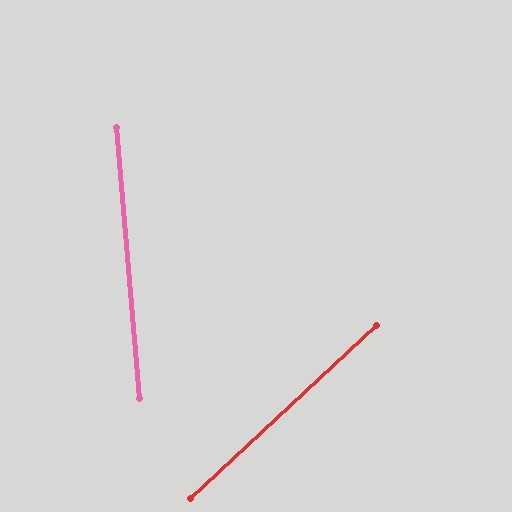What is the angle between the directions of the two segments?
Approximately 52 degrees.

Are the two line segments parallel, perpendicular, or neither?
Neither parallel nor perpendicular — they differ by about 52°.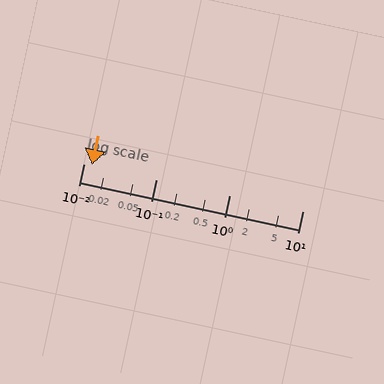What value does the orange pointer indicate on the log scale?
The pointer indicates approximately 0.013.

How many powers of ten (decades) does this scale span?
The scale spans 3 decades, from 0.01 to 10.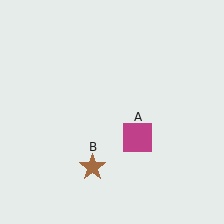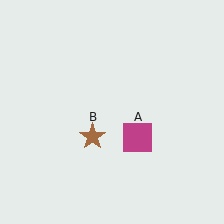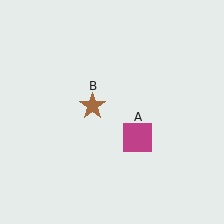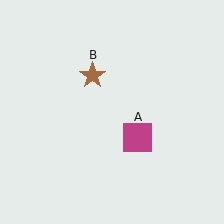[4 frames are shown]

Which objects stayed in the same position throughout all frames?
Magenta square (object A) remained stationary.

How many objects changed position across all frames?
1 object changed position: brown star (object B).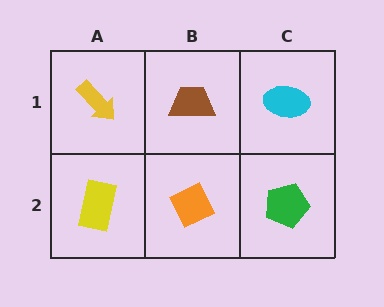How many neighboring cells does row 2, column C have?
2.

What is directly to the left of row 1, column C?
A brown trapezoid.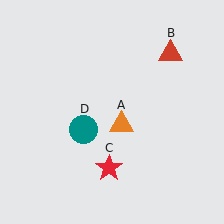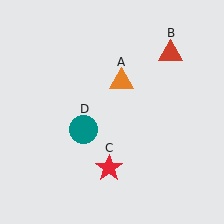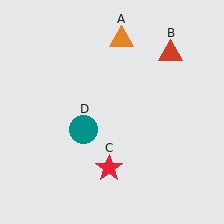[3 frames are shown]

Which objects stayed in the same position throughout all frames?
Red triangle (object B) and red star (object C) and teal circle (object D) remained stationary.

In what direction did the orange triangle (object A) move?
The orange triangle (object A) moved up.